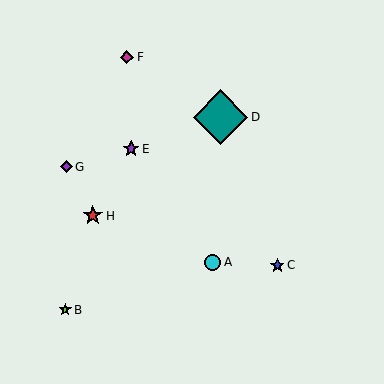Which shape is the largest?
The teal diamond (labeled D) is the largest.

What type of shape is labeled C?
Shape C is a blue star.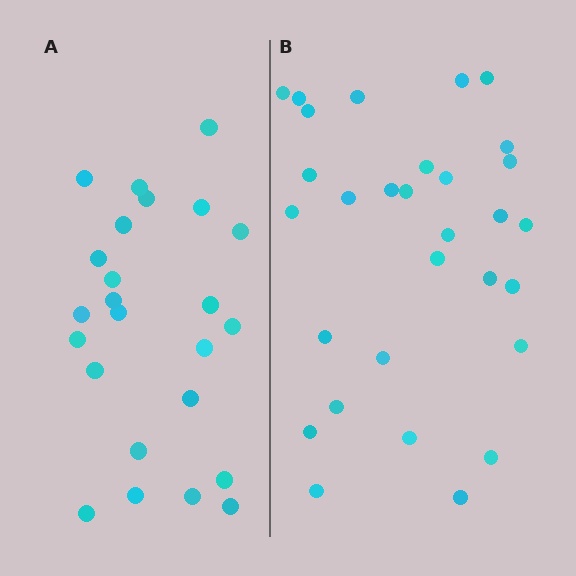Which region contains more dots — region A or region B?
Region B (the right region) has more dots.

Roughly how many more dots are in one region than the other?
Region B has about 6 more dots than region A.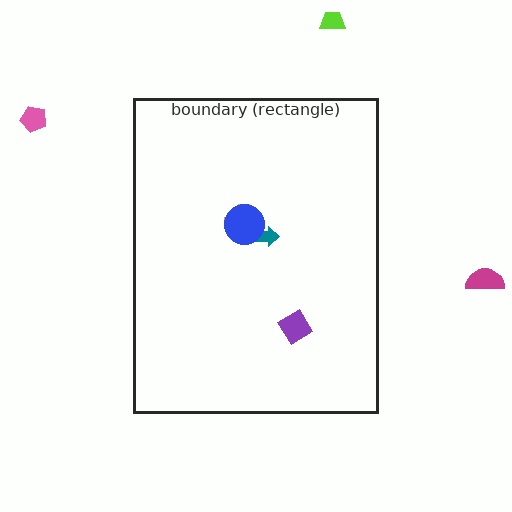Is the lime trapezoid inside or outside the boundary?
Outside.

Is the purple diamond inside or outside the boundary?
Inside.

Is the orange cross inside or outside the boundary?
Inside.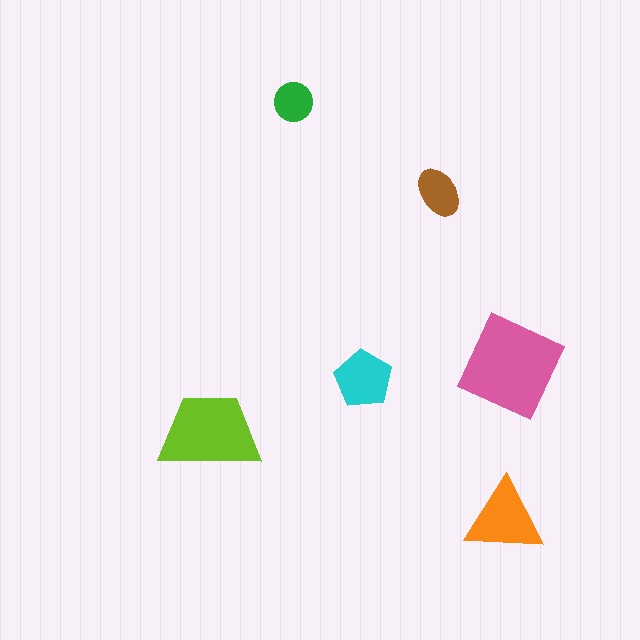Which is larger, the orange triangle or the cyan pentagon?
The orange triangle.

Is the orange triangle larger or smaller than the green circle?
Larger.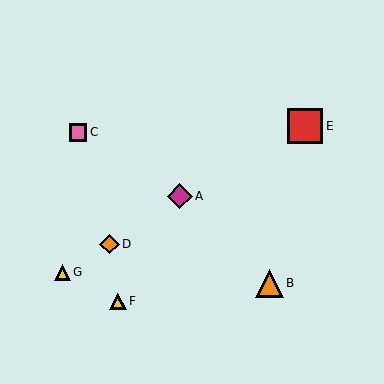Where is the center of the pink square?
The center of the pink square is at (78, 132).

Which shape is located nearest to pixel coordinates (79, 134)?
The pink square (labeled C) at (78, 132) is nearest to that location.